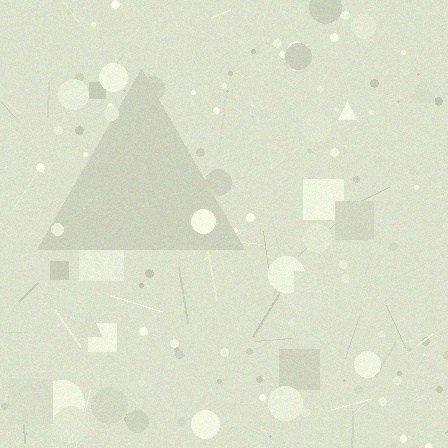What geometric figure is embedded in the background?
A triangle is embedded in the background.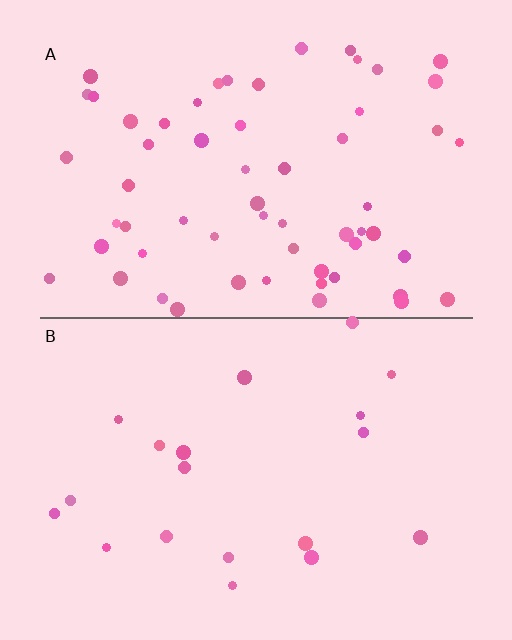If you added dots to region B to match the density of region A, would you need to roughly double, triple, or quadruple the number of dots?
Approximately triple.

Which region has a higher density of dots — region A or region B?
A (the top).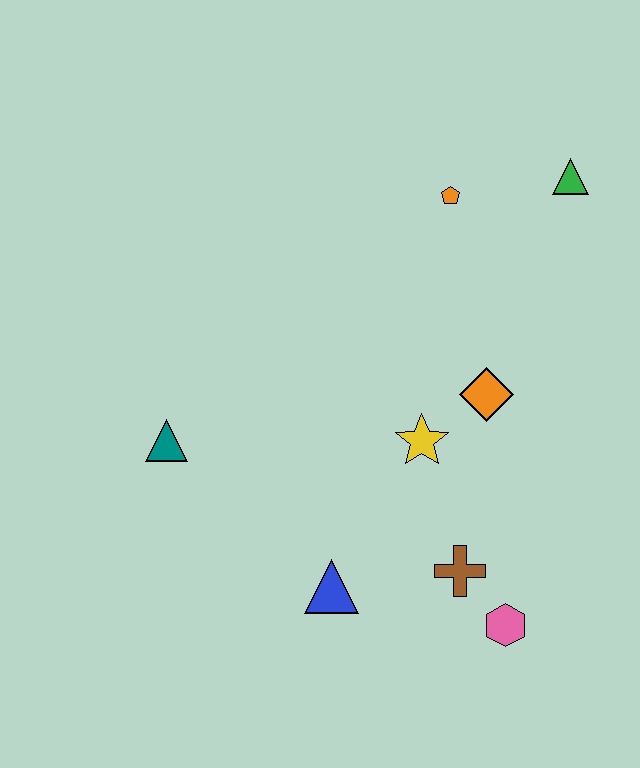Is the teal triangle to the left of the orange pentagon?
Yes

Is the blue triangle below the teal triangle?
Yes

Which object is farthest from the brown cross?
The green triangle is farthest from the brown cross.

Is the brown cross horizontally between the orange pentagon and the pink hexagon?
Yes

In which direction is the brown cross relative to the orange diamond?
The brown cross is below the orange diamond.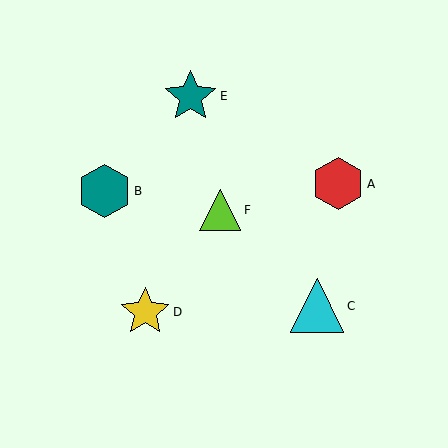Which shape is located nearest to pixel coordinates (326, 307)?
The cyan triangle (labeled C) at (317, 306) is nearest to that location.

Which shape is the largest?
The cyan triangle (labeled C) is the largest.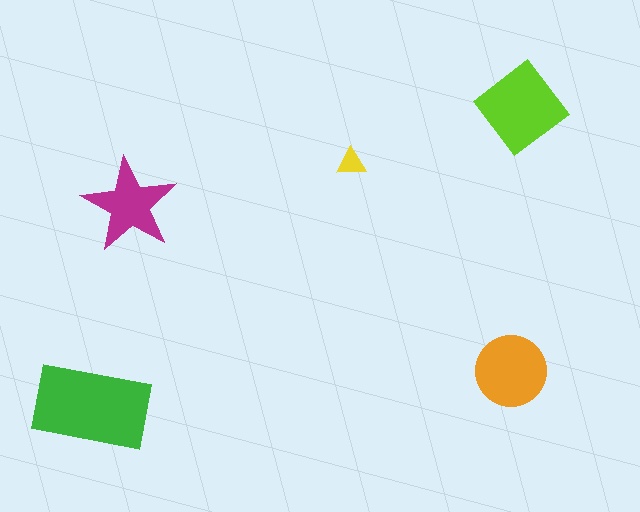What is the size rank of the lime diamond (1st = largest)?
2nd.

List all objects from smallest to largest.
The yellow triangle, the magenta star, the orange circle, the lime diamond, the green rectangle.